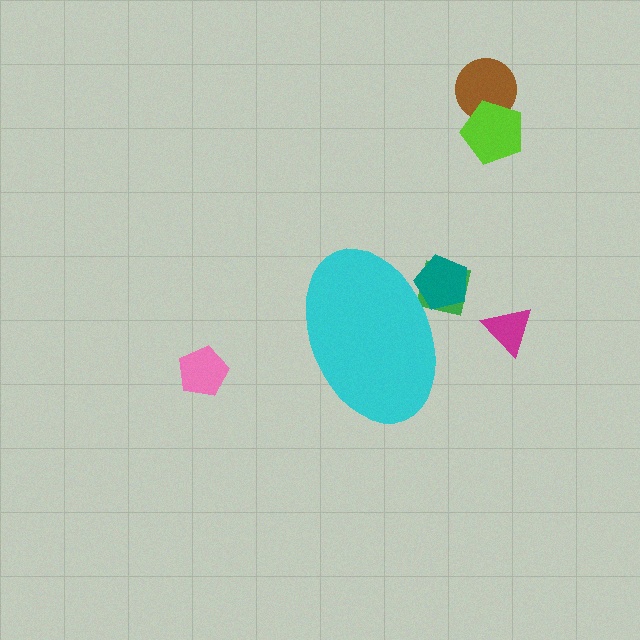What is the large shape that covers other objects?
A cyan ellipse.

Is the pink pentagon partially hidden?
No, the pink pentagon is fully visible.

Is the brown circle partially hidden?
No, the brown circle is fully visible.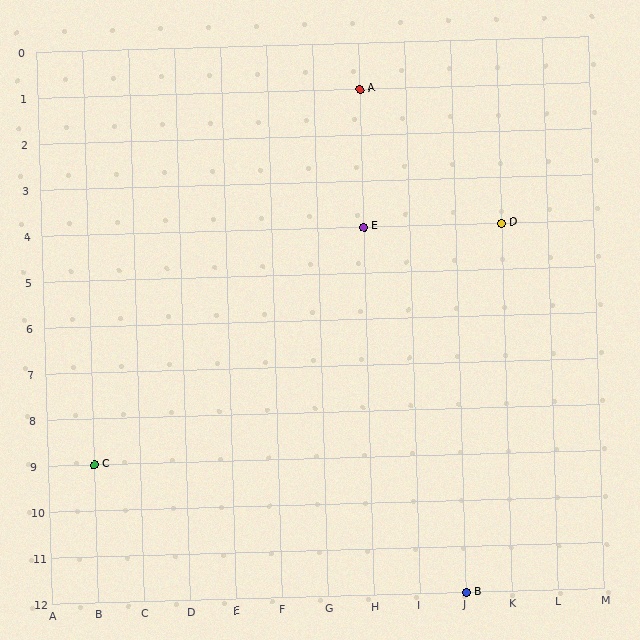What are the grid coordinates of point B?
Point B is at grid coordinates (J, 12).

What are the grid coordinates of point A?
Point A is at grid coordinates (H, 1).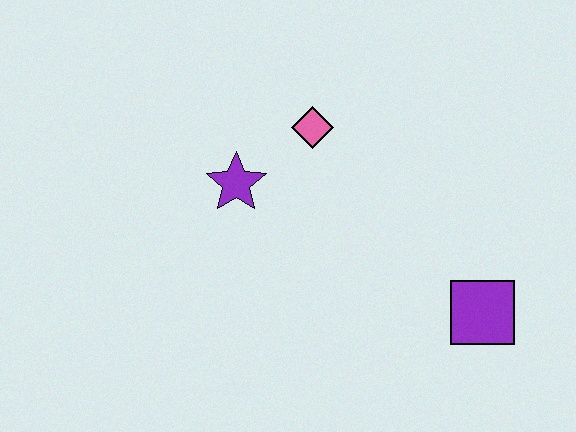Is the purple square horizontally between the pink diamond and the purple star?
No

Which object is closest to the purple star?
The pink diamond is closest to the purple star.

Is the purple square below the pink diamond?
Yes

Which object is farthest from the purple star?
The purple square is farthest from the purple star.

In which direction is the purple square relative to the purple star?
The purple square is to the right of the purple star.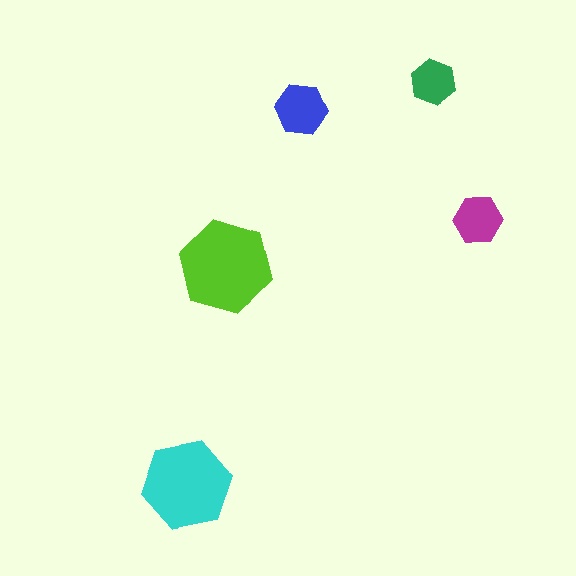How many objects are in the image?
There are 5 objects in the image.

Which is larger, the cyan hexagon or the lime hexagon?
The lime one.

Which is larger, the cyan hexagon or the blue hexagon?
The cyan one.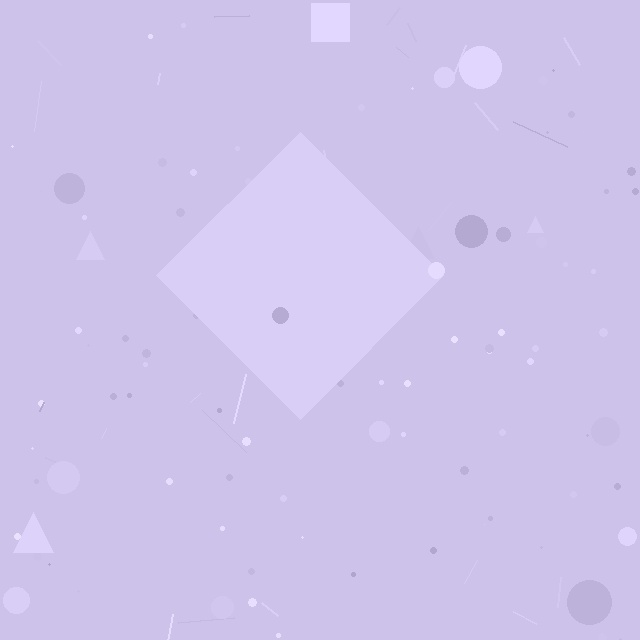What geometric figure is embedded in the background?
A diamond is embedded in the background.